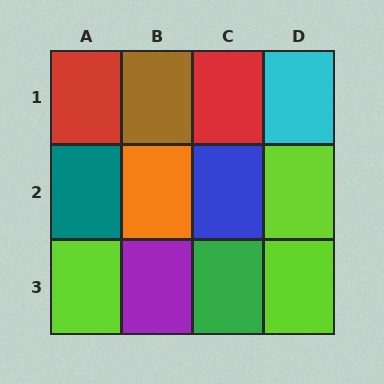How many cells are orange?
1 cell is orange.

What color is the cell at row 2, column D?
Lime.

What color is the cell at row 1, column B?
Brown.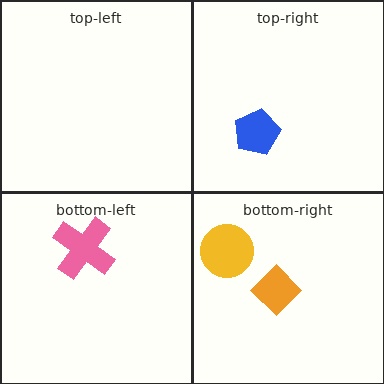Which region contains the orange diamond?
The bottom-right region.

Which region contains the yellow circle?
The bottom-right region.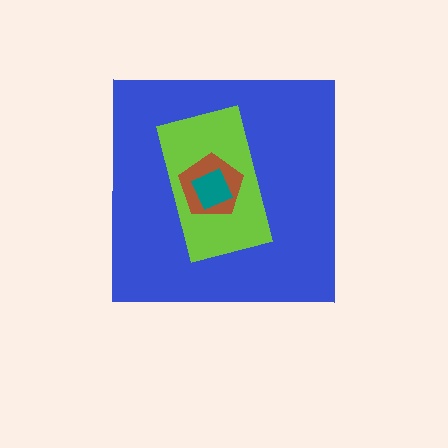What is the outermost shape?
The blue square.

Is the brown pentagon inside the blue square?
Yes.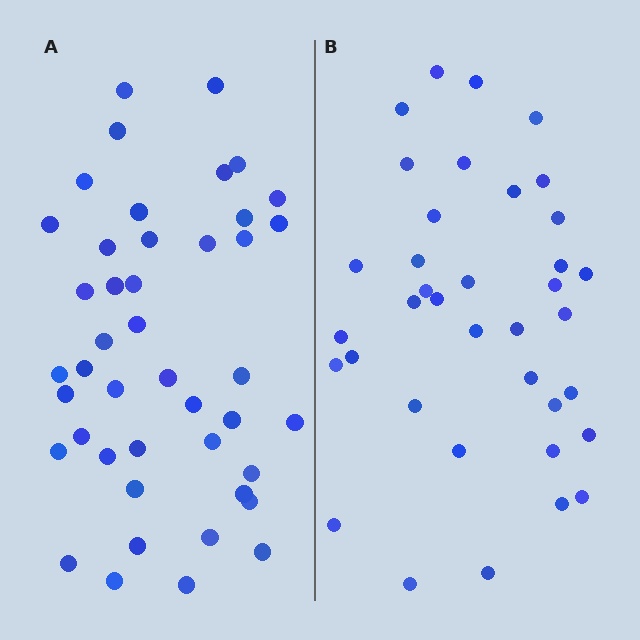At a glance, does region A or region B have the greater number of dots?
Region A (the left region) has more dots.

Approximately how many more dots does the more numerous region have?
Region A has roughly 8 or so more dots than region B.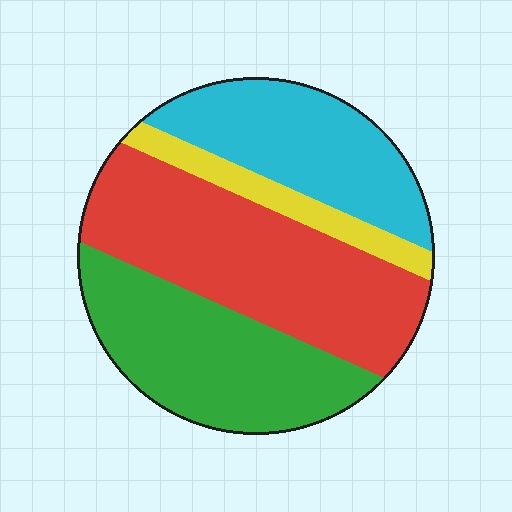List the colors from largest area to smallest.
From largest to smallest: red, green, cyan, yellow.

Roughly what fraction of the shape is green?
Green covers roughly 30% of the shape.